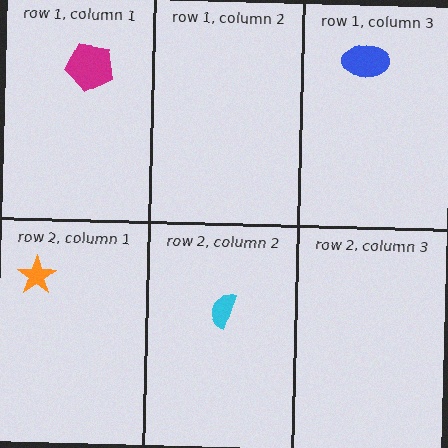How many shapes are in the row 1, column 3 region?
1.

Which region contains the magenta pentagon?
The row 1, column 1 region.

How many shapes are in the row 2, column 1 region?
1.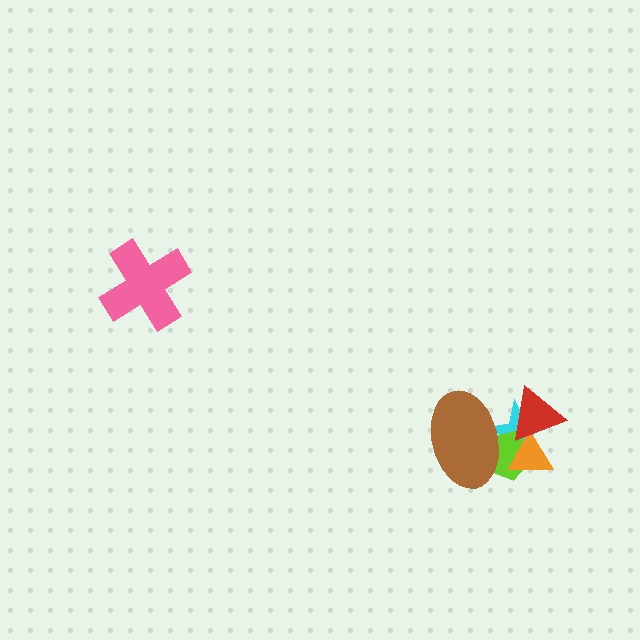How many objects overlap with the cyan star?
4 objects overlap with the cyan star.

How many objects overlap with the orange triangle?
4 objects overlap with the orange triangle.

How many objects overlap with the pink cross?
0 objects overlap with the pink cross.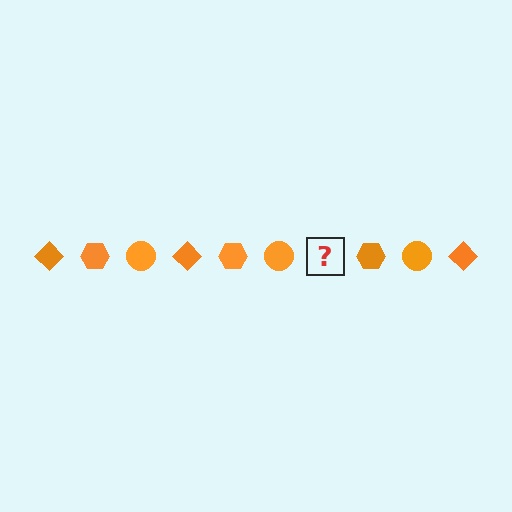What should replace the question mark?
The question mark should be replaced with an orange diamond.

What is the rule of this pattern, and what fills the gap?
The rule is that the pattern cycles through diamond, hexagon, circle shapes in orange. The gap should be filled with an orange diamond.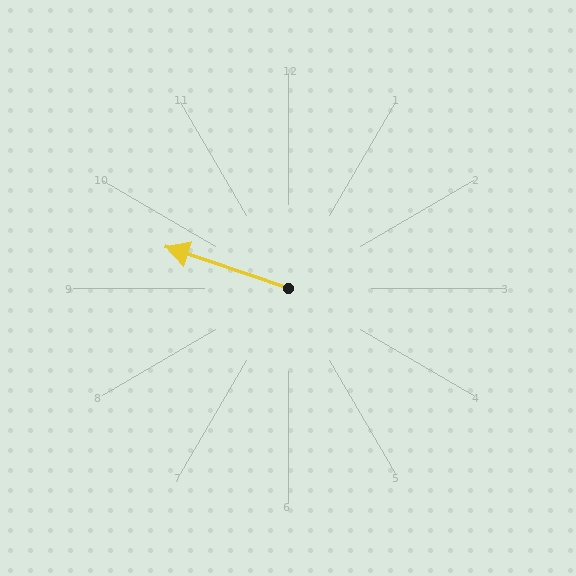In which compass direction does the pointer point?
West.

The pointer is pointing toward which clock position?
Roughly 10 o'clock.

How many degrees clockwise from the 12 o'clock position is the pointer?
Approximately 289 degrees.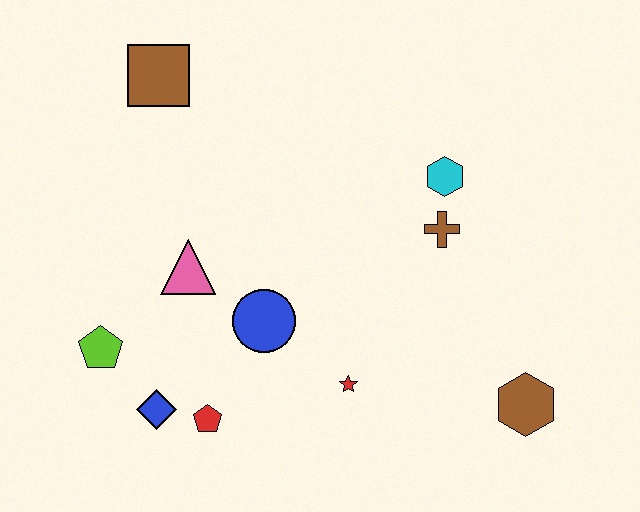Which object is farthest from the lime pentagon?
The brown hexagon is farthest from the lime pentagon.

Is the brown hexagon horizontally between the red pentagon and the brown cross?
No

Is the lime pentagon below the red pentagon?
No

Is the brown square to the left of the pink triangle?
Yes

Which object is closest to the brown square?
The pink triangle is closest to the brown square.